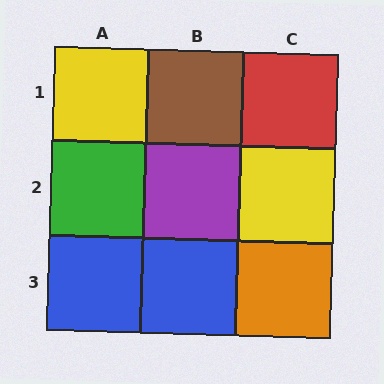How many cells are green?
1 cell is green.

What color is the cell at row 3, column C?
Orange.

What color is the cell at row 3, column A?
Blue.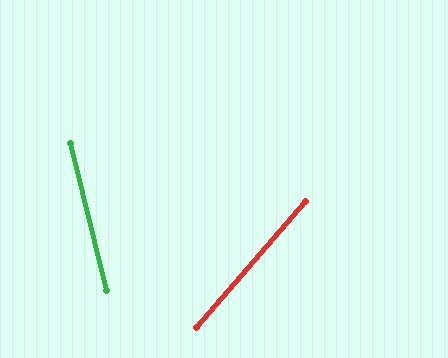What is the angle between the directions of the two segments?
Approximately 54 degrees.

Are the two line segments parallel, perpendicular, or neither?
Neither parallel nor perpendicular — they differ by about 54°.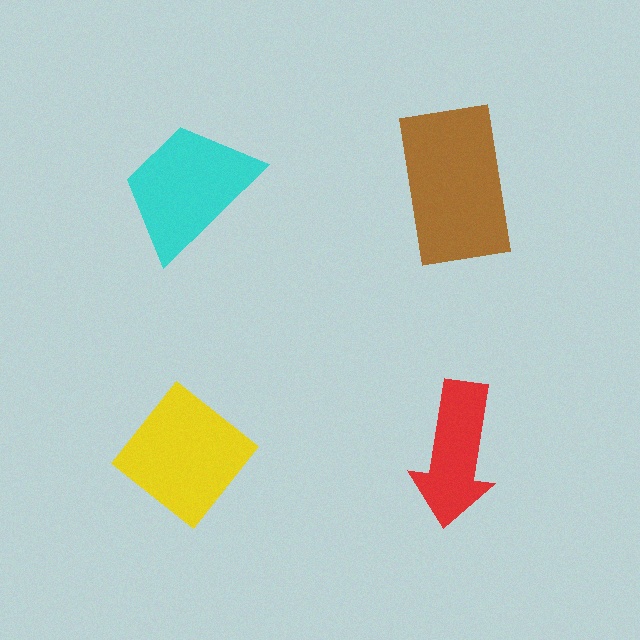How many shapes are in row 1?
2 shapes.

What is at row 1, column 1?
A cyan trapezoid.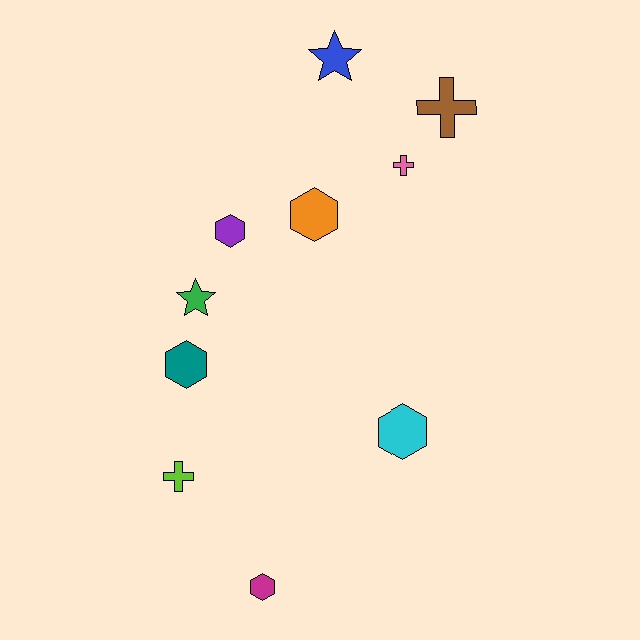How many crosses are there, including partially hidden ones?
There are 3 crosses.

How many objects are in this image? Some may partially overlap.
There are 10 objects.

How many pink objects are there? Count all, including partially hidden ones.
There is 1 pink object.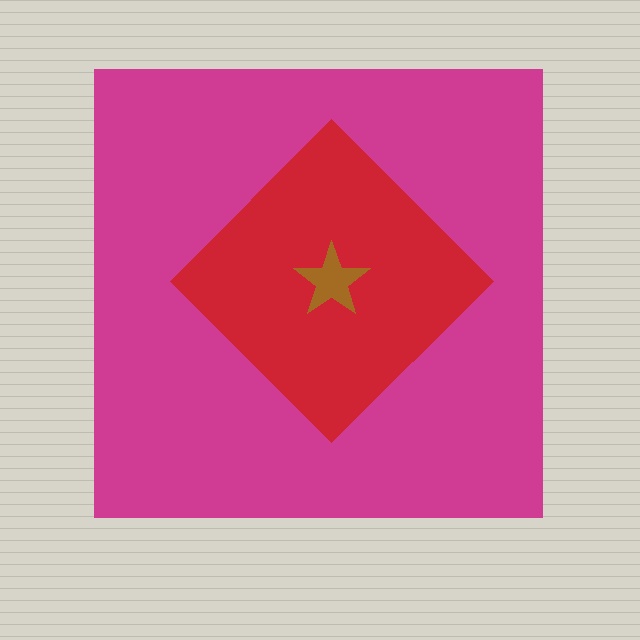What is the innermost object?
The brown star.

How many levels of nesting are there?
3.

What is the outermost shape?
The magenta square.